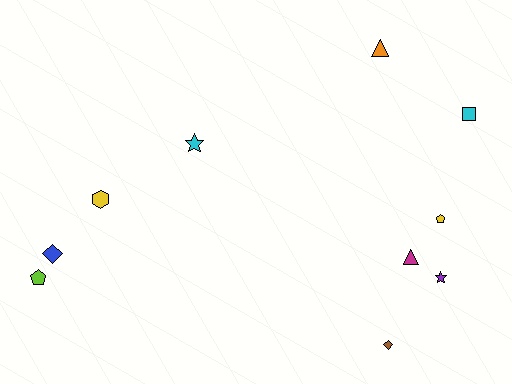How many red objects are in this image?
There are no red objects.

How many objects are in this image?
There are 10 objects.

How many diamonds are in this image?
There are 2 diamonds.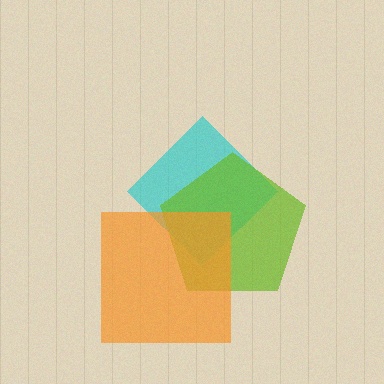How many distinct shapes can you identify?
There are 3 distinct shapes: a cyan diamond, a lime pentagon, an orange square.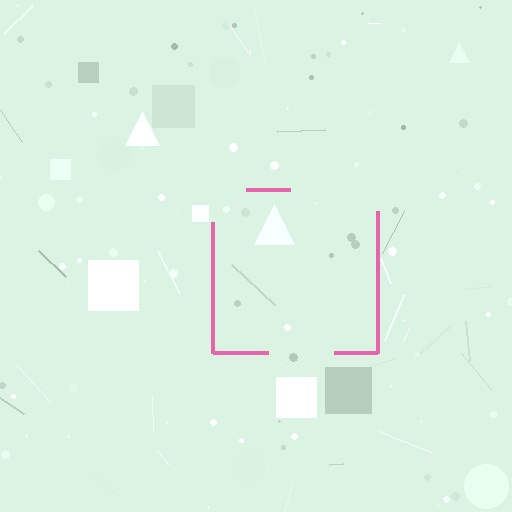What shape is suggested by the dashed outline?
The dashed outline suggests a square.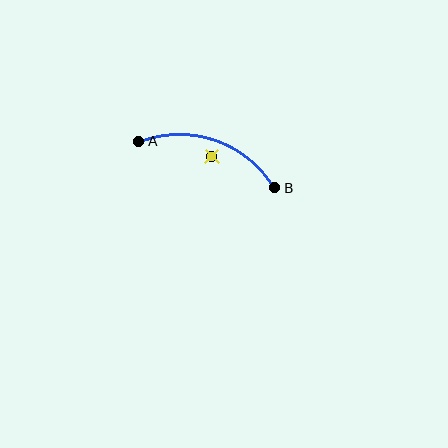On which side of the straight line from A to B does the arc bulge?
The arc bulges above the straight line connecting A and B.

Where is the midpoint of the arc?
The arc midpoint is the point on the curve farthest from the straight line joining A and B. It sits above that line.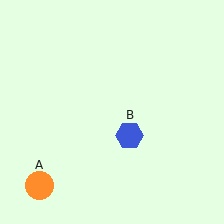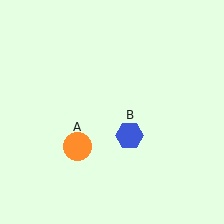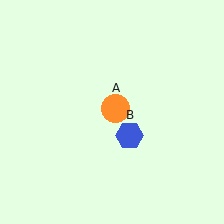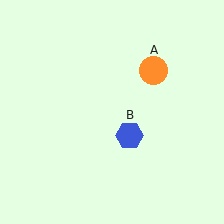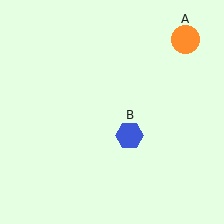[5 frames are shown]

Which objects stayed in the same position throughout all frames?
Blue hexagon (object B) remained stationary.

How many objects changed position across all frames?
1 object changed position: orange circle (object A).